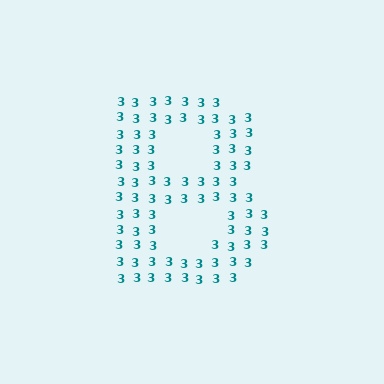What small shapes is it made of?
It is made of small digit 3's.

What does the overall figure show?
The overall figure shows the letter B.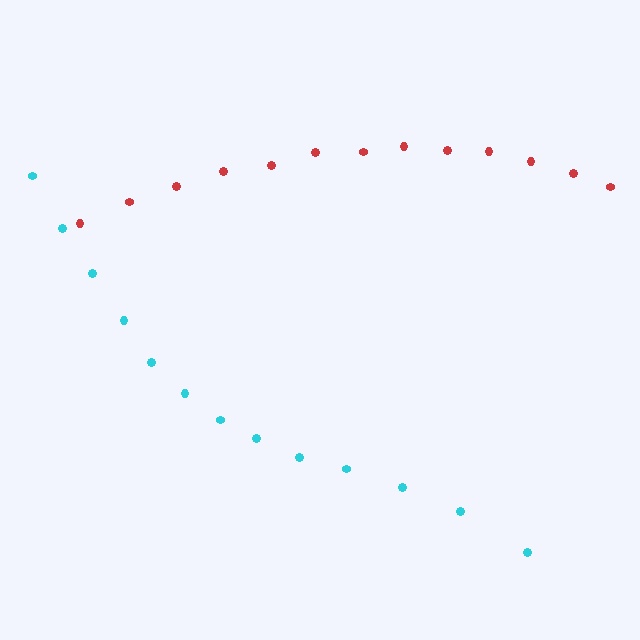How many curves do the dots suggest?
There are 2 distinct paths.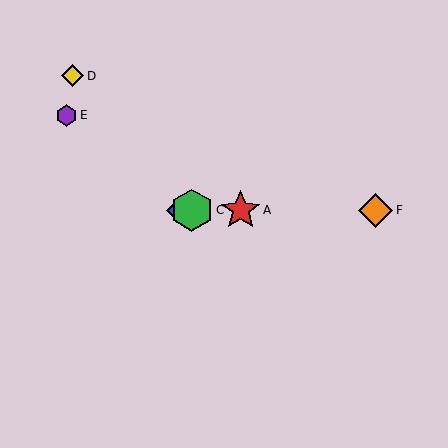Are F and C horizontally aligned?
Yes, both are at y≈210.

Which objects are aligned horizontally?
Objects A, B, C, F are aligned horizontally.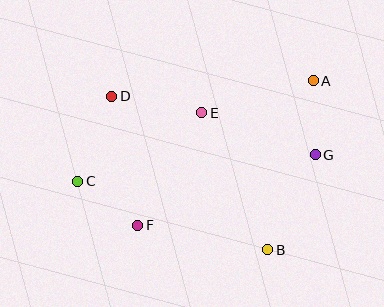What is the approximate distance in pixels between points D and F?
The distance between D and F is approximately 131 pixels.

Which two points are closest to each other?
Points A and G are closest to each other.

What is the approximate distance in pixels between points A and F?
The distance between A and F is approximately 227 pixels.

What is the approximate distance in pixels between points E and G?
The distance between E and G is approximately 121 pixels.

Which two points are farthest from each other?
Points A and C are farthest from each other.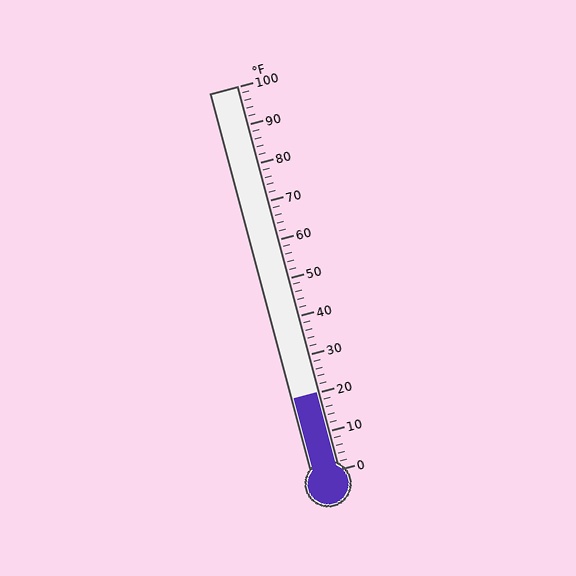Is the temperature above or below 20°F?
The temperature is at 20°F.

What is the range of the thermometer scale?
The thermometer scale ranges from 0°F to 100°F.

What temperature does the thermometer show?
The thermometer shows approximately 20°F.